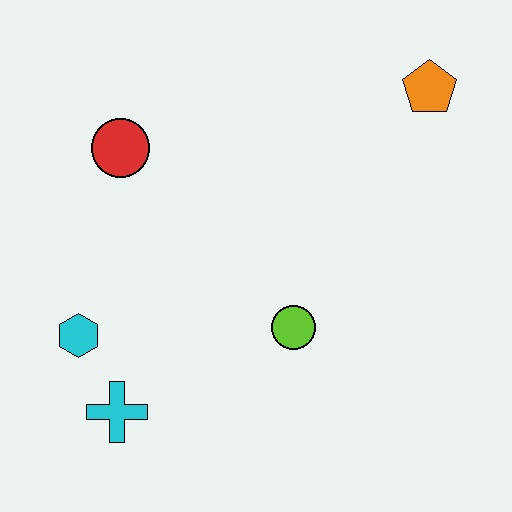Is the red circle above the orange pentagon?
No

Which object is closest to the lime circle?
The cyan cross is closest to the lime circle.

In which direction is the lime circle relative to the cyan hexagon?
The lime circle is to the right of the cyan hexagon.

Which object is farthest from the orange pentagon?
The cyan cross is farthest from the orange pentagon.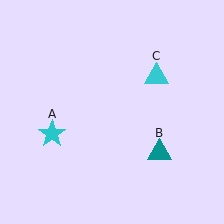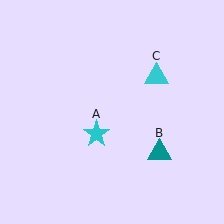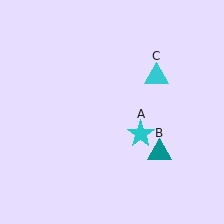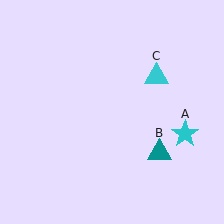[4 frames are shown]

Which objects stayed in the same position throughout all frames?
Teal triangle (object B) and cyan triangle (object C) remained stationary.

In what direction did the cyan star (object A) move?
The cyan star (object A) moved right.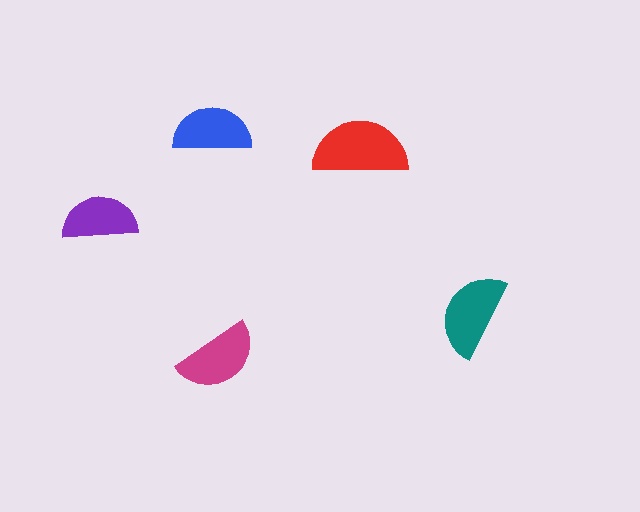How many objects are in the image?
There are 5 objects in the image.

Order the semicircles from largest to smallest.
the red one, the teal one, the magenta one, the blue one, the purple one.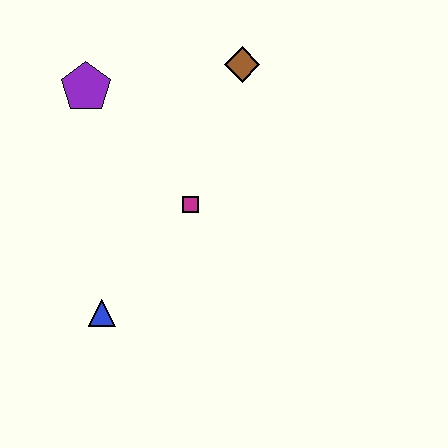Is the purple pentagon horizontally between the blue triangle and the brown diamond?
No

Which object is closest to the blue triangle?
The magenta square is closest to the blue triangle.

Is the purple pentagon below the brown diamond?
Yes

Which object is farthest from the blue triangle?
The brown diamond is farthest from the blue triangle.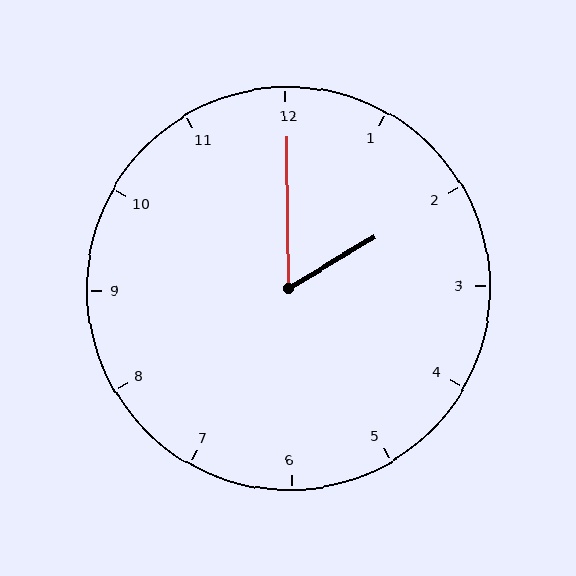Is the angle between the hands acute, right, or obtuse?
It is acute.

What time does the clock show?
2:00.